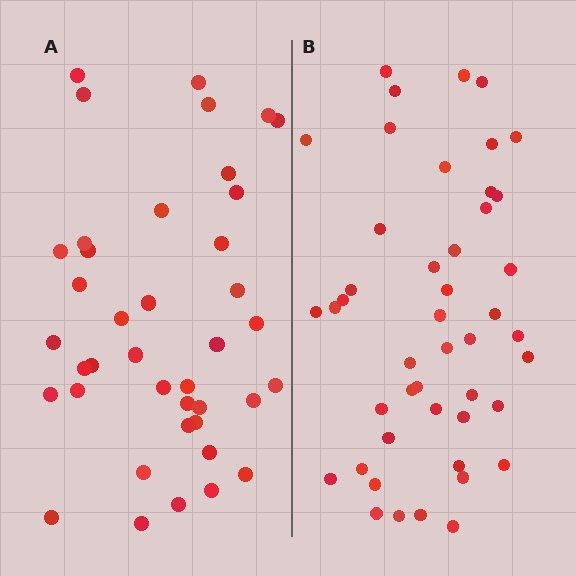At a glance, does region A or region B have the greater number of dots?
Region B (the right region) has more dots.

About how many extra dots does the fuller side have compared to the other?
Region B has about 6 more dots than region A.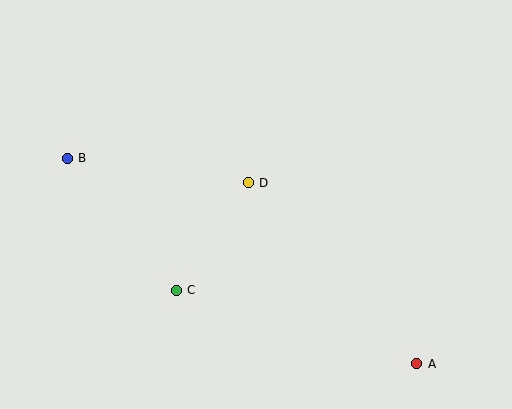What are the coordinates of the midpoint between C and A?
The midpoint between C and A is at (297, 327).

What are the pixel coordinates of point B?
Point B is at (67, 158).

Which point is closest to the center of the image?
Point D at (248, 183) is closest to the center.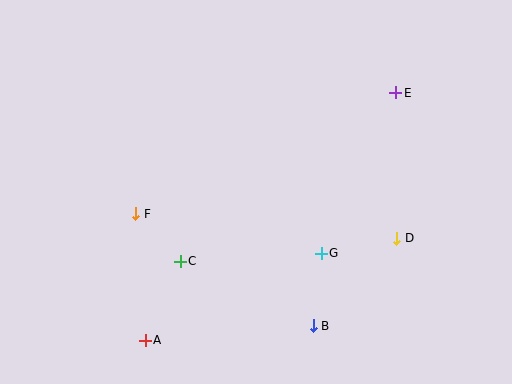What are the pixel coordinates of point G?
Point G is at (321, 253).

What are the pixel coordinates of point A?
Point A is at (145, 340).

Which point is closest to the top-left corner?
Point F is closest to the top-left corner.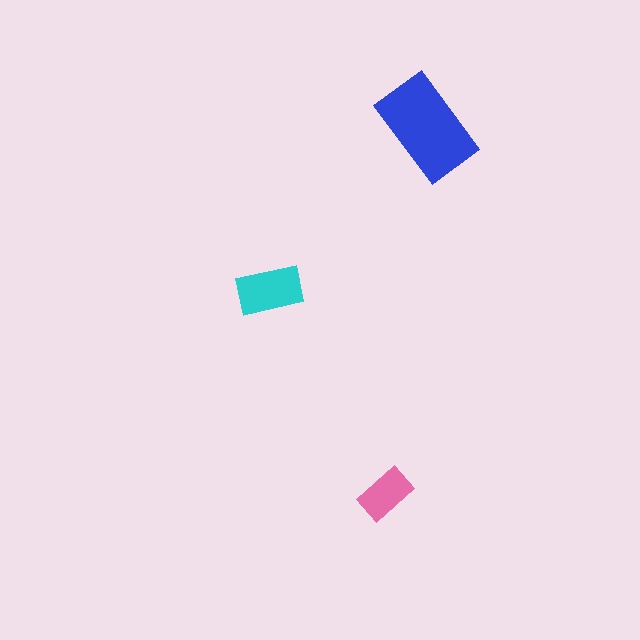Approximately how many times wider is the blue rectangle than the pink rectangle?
About 2 times wider.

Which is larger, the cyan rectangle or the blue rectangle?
The blue one.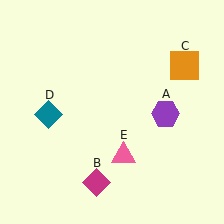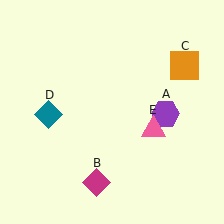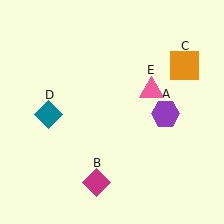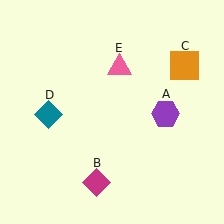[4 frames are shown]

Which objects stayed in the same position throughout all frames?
Purple hexagon (object A) and magenta diamond (object B) and orange square (object C) and teal diamond (object D) remained stationary.